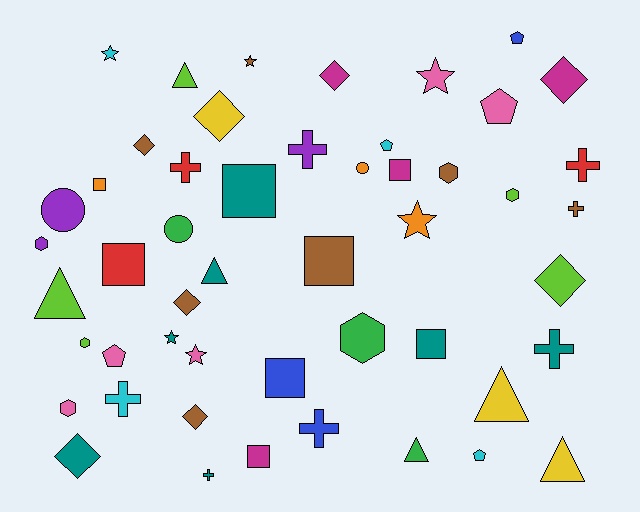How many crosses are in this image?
There are 8 crosses.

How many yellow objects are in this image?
There are 3 yellow objects.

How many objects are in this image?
There are 50 objects.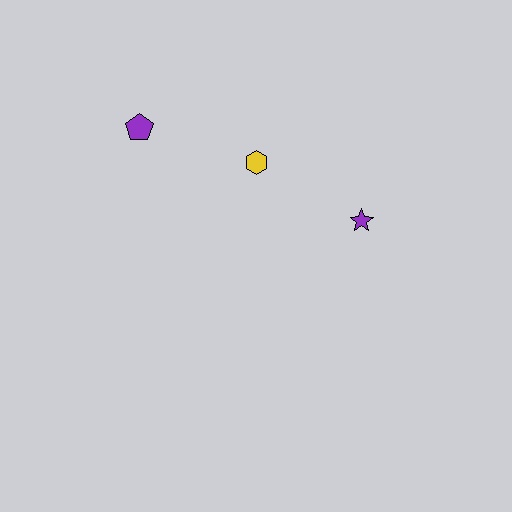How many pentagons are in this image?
There is 1 pentagon.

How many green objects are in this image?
There are no green objects.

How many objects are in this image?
There are 3 objects.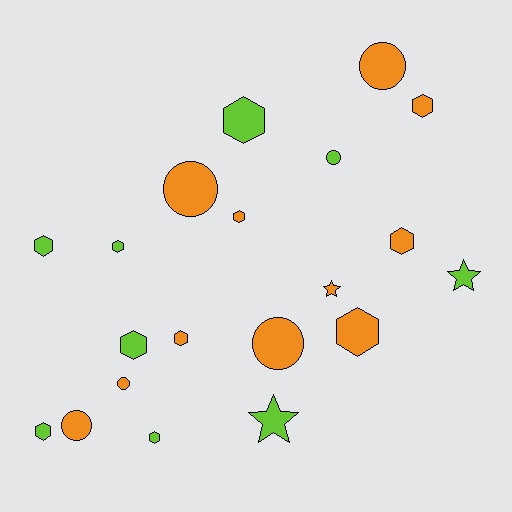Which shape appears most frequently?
Hexagon, with 11 objects.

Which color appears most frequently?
Orange, with 11 objects.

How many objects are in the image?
There are 20 objects.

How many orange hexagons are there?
There are 5 orange hexagons.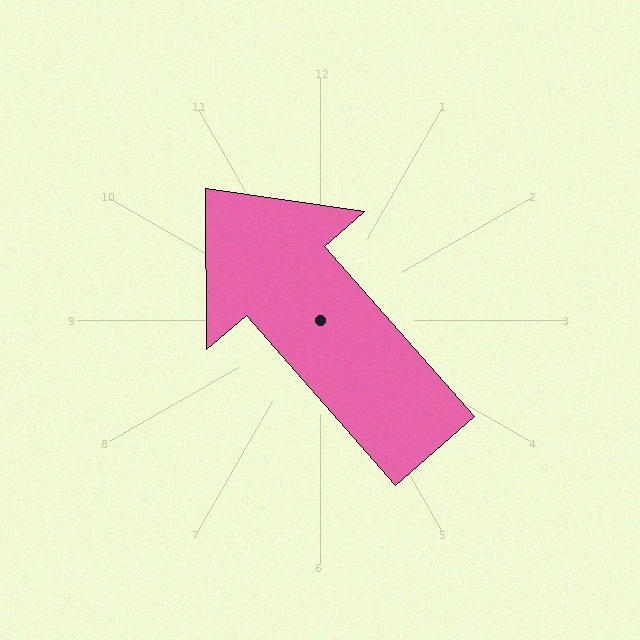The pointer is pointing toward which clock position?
Roughly 11 o'clock.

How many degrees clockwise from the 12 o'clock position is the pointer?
Approximately 319 degrees.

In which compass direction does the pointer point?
Northwest.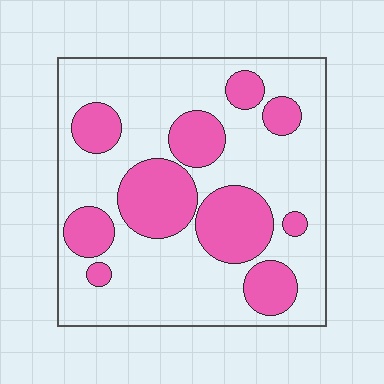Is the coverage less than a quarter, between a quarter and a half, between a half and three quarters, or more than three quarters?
Between a quarter and a half.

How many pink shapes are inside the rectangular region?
10.